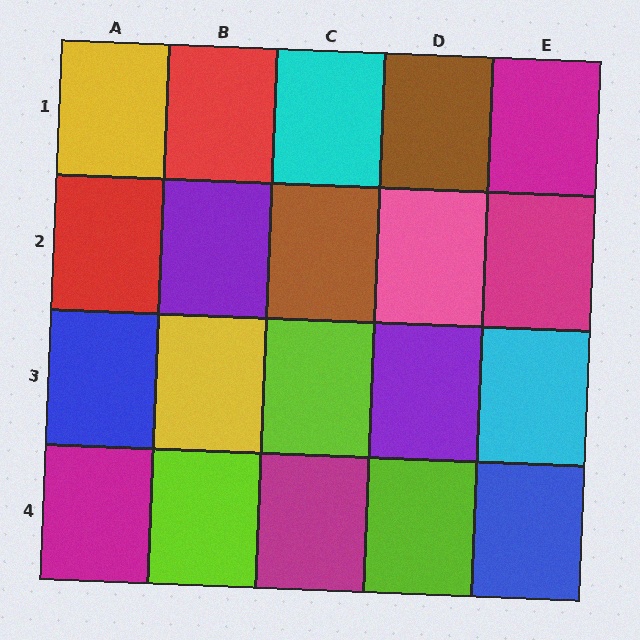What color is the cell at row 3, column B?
Yellow.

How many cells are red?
2 cells are red.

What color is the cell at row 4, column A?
Magenta.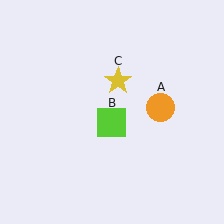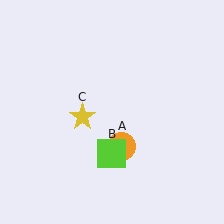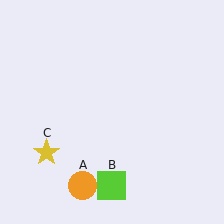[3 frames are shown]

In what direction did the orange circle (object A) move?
The orange circle (object A) moved down and to the left.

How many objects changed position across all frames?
3 objects changed position: orange circle (object A), lime square (object B), yellow star (object C).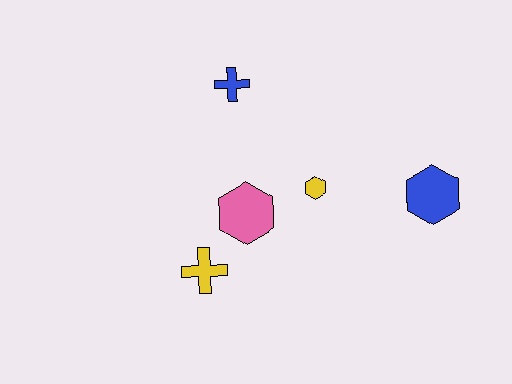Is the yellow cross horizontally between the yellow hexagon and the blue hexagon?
No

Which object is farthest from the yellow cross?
The blue hexagon is farthest from the yellow cross.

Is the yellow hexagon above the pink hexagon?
Yes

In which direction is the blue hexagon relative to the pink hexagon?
The blue hexagon is to the right of the pink hexagon.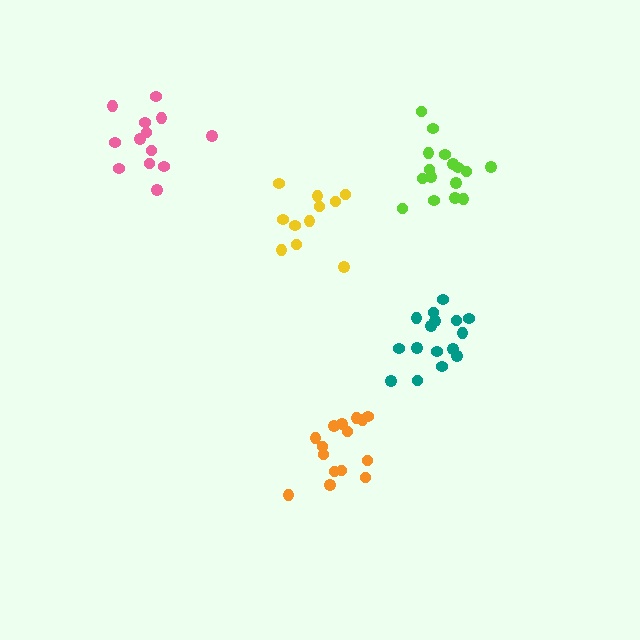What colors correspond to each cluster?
The clusters are colored: teal, pink, orange, yellow, lime.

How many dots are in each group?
Group 1: 16 dots, Group 2: 13 dots, Group 3: 15 dots, Group 4: 11 dots, Group 5: 16 dots (71 total).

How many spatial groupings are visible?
There are 5 spatial groupings.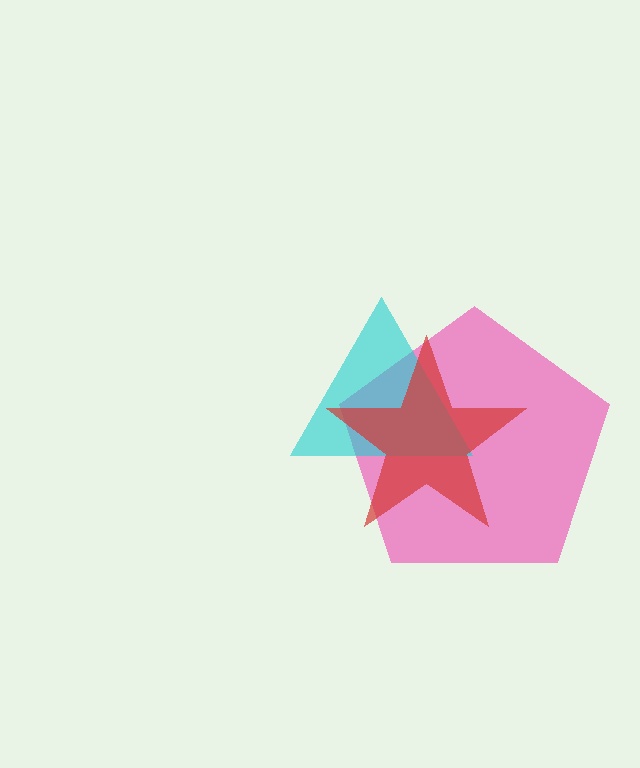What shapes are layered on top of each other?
The layered shapes are: a pink pentagon, a cyan triangle, a red star.